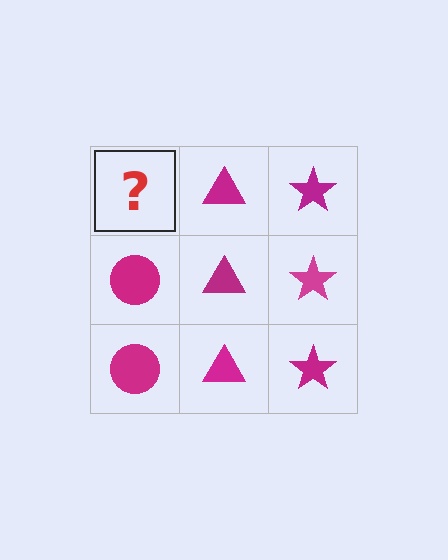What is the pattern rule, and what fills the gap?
The rule is that each column has a consistent shape. The gap should be filled with a magenta circle.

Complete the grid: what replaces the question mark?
The question mark should be replaced with a magenta circle.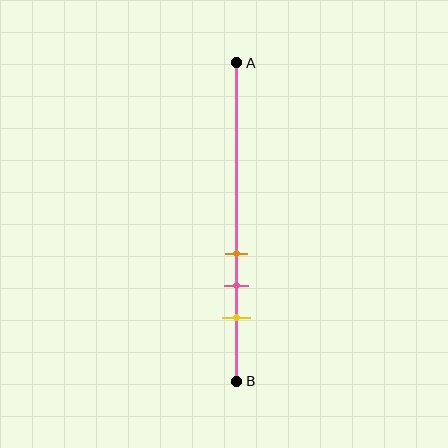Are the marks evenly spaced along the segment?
Yes, the marks are approximately evenly spaced.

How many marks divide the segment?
There are 3 marks dividing the segment.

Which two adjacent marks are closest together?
The orange and pink marks are the closest adjacent pair.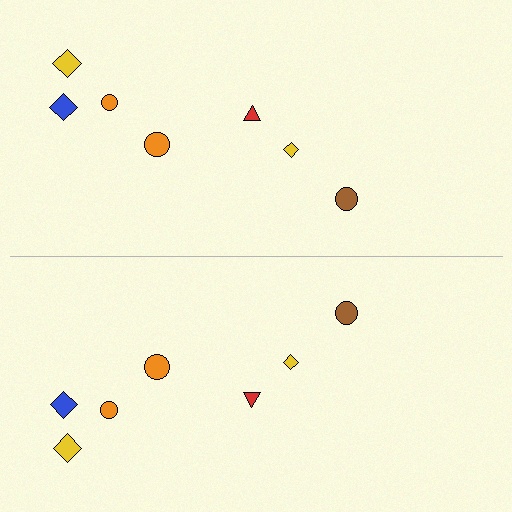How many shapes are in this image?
There are 14 shapes in this image.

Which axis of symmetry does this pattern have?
The pattern has a horizontal axis of symmetry running through the center of the image.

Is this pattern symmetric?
Yes, this pattern has bilateral (reflection) symmetry.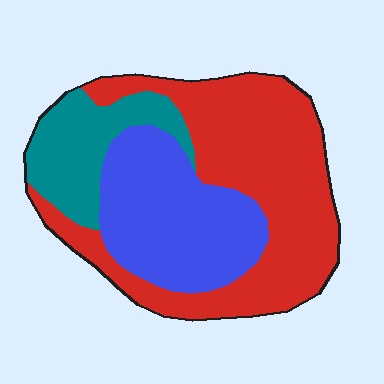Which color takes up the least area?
Teal, at roughly 20%.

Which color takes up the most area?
Red, at roughly 50%.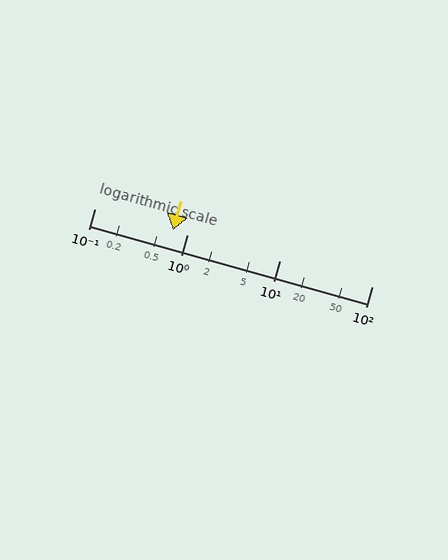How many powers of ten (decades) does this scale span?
The scale spans 3 decades, from 0.1 to 100.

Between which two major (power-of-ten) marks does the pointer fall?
The pointer is between 0.1 and 1.